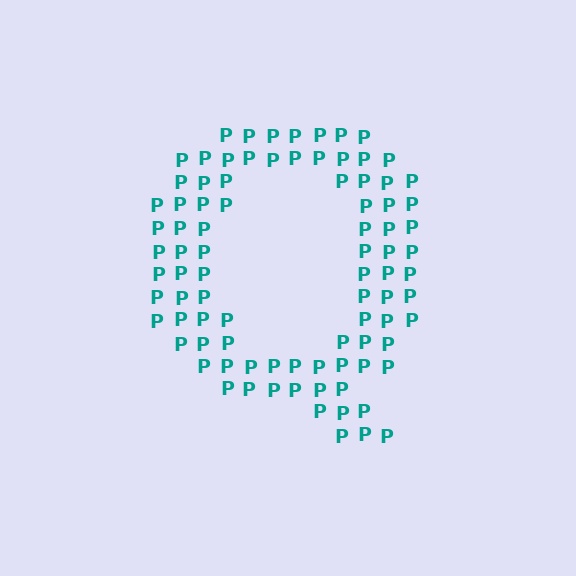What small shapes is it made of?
It is made of small letter P's.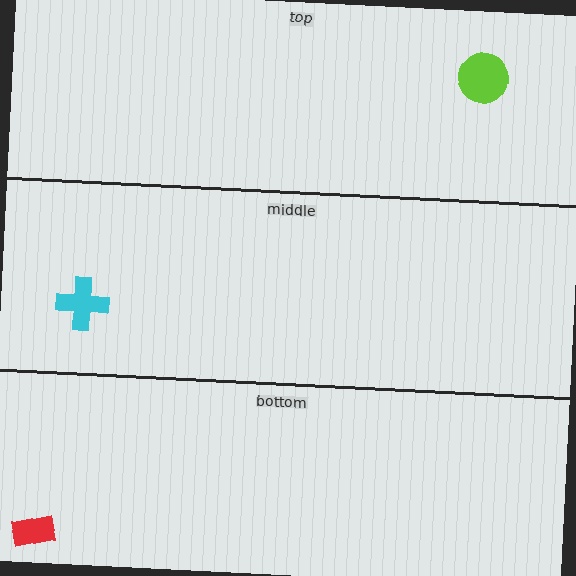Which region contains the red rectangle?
The bottom region.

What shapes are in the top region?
The lime circle.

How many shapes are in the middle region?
1.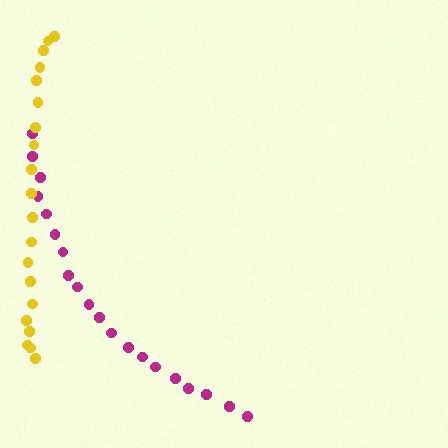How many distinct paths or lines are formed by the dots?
There are 2 distinct paths.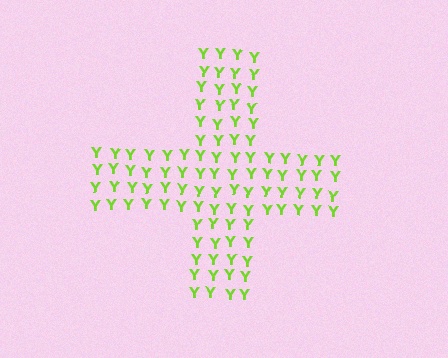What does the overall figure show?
The overall figure shows a cross.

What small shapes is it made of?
It is made of small letter Y's.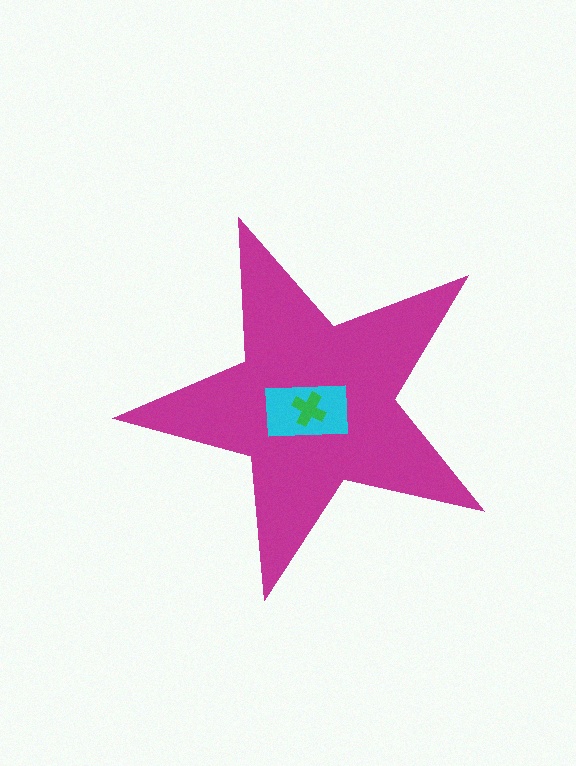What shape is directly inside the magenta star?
The cyan rectangle.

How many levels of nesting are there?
3.